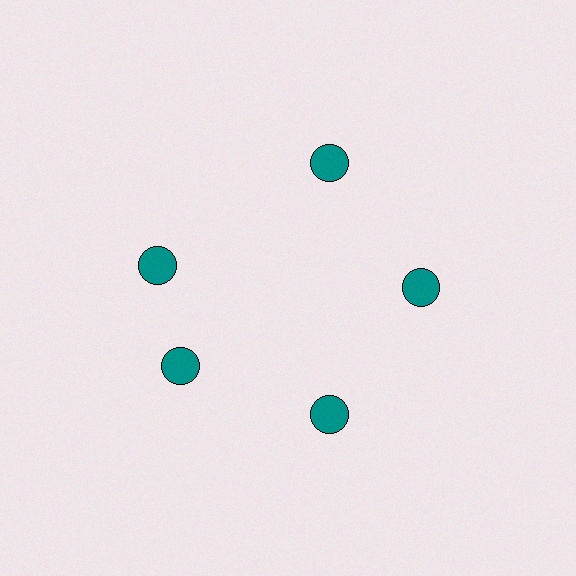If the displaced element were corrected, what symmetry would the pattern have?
It would have 5-fold rotational symmetry — the pattern would map onto itself every 72 degrees.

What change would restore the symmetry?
The symmetry would be restored by rotating it back into even spacing with its neighbors so that all 5 circles sit at equal angles and equal distance from the center.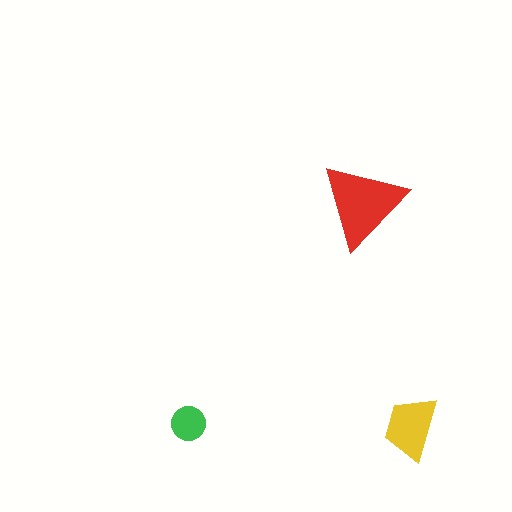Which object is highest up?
The red triangle is topmost.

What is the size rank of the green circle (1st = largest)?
3rd.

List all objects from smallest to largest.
The green circle, the yellow trapezoid, the red triangle.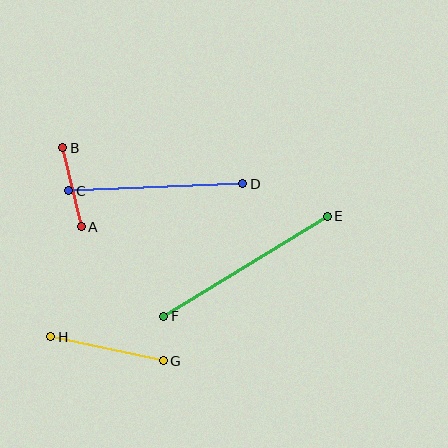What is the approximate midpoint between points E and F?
The midpoint is at approximately (245, 266) pixels.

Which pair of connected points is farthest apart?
Points E and F are farthest apart.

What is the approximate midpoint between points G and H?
The midpoint is at approximately (107, 349) pixels.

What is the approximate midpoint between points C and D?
The midpoint is at approximately (156, 187) pixels.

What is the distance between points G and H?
The distance is approximately 115 pixels.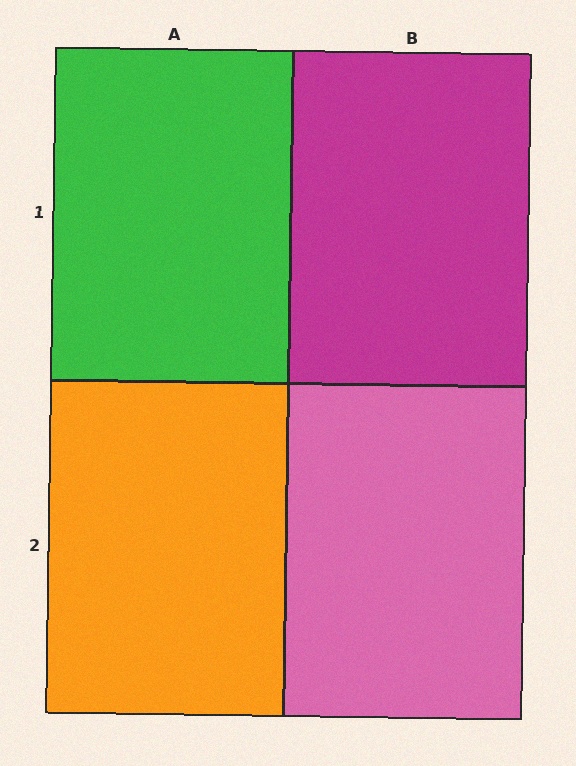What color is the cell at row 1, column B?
Magenta.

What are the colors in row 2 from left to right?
Orange, pink.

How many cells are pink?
1 cell is pink.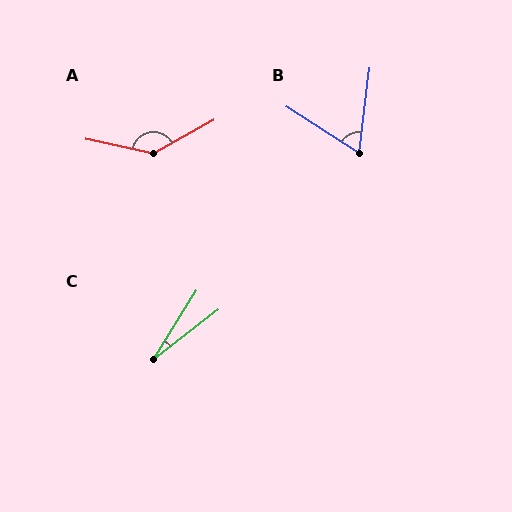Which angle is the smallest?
C, at approximately 20 degrees.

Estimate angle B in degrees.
Approximately 65 degrees.